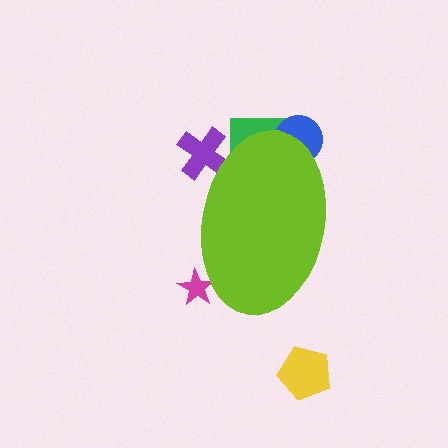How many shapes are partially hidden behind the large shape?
4 shapes are partially hidden.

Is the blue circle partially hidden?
Yes, the blue circle is partially hidden behind the lime ellipse.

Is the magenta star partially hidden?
Yes, the magenta star is partially hidden behind the lime ellipse.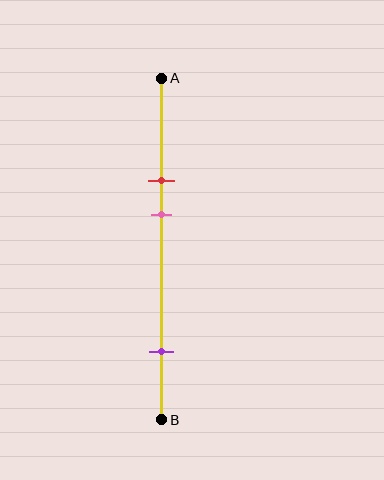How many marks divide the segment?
There are 3 marks dividing the segment.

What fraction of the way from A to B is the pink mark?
The pink mark is approximately 40% (0.4) of the way from A to B.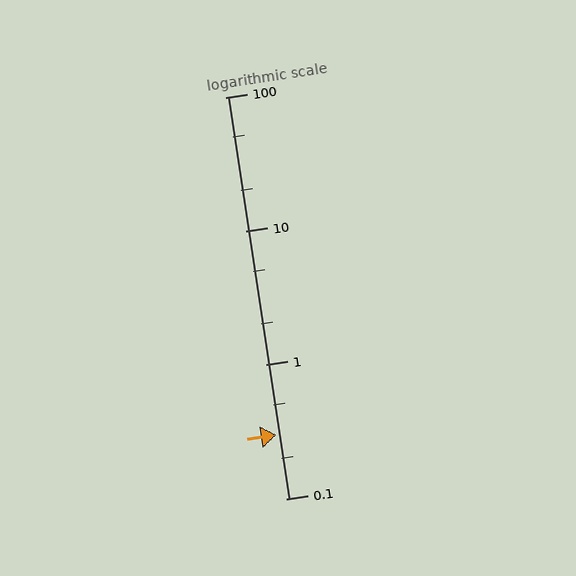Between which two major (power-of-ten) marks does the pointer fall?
The pointer is between 0.1 and 1.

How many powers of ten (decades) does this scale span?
The scale spans 3 decades, from 0.1 to 100.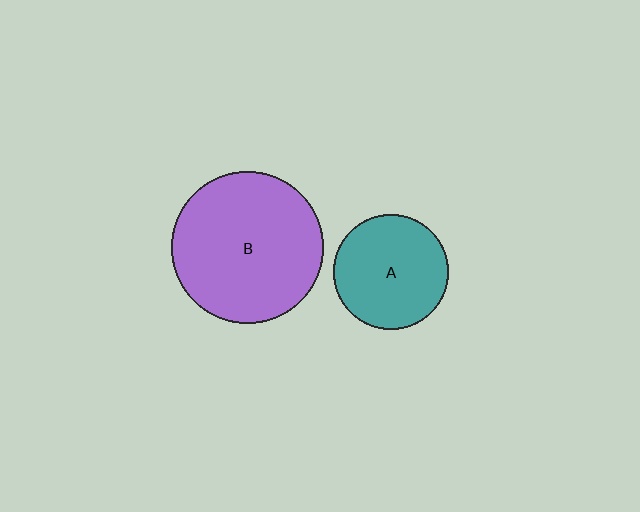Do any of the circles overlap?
No, none of the circles overlap.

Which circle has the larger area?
Circle B (purple).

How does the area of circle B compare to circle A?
Approximately 1.7 times.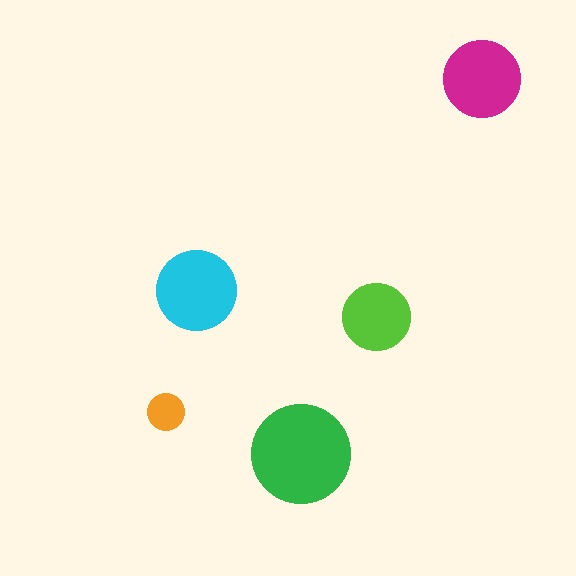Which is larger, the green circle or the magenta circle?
The green one.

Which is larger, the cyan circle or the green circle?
The green one.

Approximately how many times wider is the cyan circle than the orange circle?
About 2 times wider.